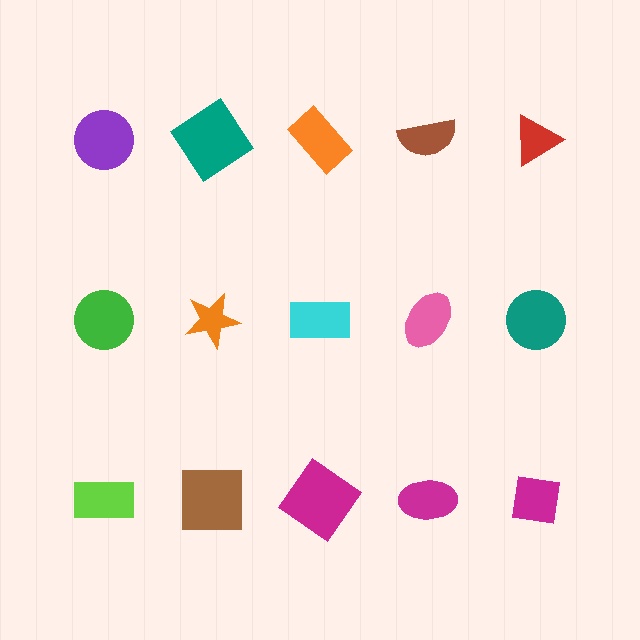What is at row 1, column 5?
A red triangle.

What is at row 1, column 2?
A teal diamond.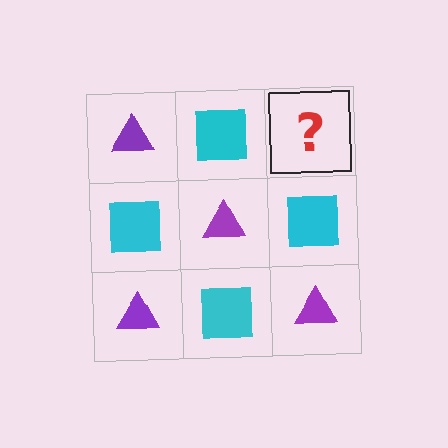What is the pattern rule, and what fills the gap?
The rule is that it alternates purple triangle and cyan square in a checkerboard pattern. The gap should be filled with a purple triangle.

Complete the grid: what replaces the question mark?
The question mark should be replaced with a purple triangle.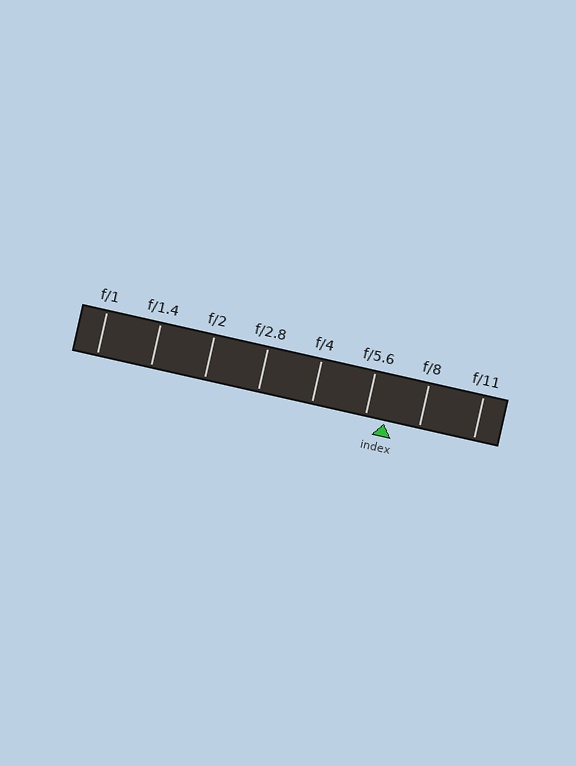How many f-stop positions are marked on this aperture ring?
There are 8 f-stop positions marked.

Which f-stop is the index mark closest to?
The index mark is closest to f/5.6.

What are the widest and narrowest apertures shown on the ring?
The widest aperture shown is f/1 and the narrowest is f/11.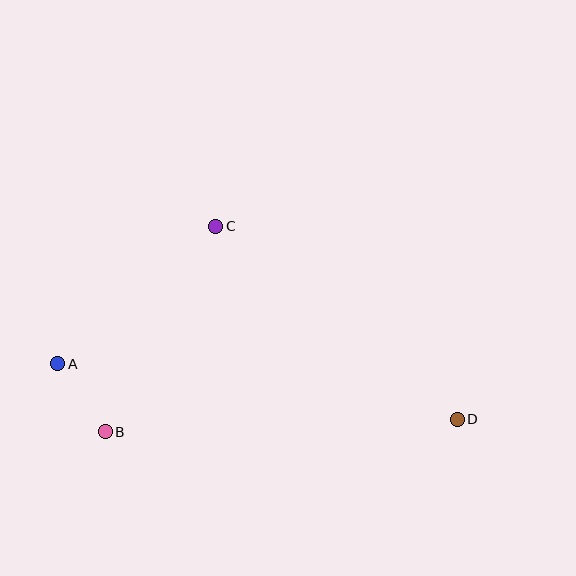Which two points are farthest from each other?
Points A and D are farthest from each other.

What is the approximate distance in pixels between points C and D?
The distance between C and D is approximately 309 pixels.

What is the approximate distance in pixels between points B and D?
The distance between B and D is approximately 352 pixels.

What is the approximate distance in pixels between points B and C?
The distance between B and C is approximately 233 pixels.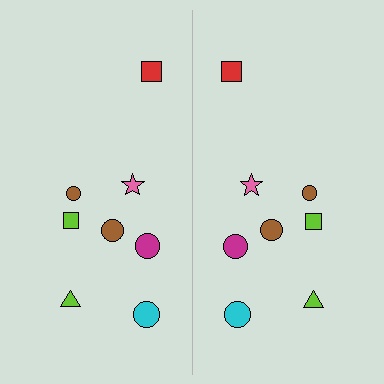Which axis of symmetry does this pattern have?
The pattern has a vertical axis of symmetry running through the center of the image.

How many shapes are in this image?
There are 16 shapes in this image.